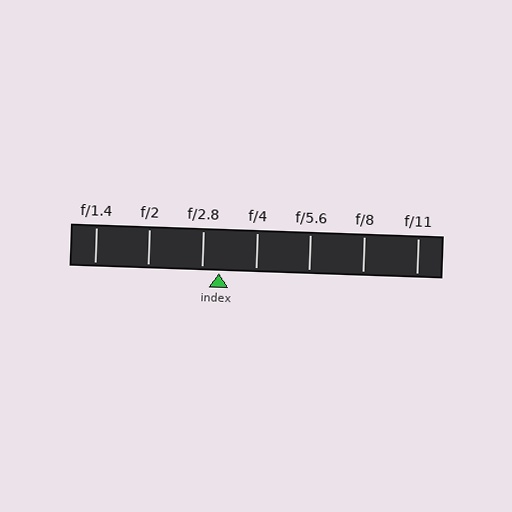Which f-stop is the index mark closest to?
The index mark is closest to f/2.8.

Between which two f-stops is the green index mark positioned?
The index mark is between f/2.8 and f/4.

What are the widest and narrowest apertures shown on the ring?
The widest aperture shown is f/1.4 and the narrowest is f/11.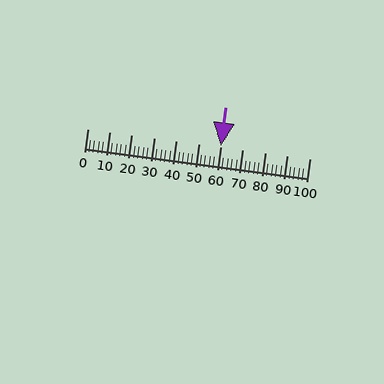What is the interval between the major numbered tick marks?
The major tick marks are spaced 10 units apart.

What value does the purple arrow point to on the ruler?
The purple arrow points to approximately 60.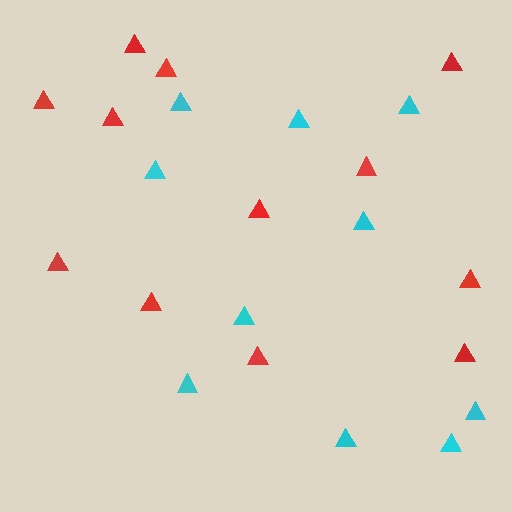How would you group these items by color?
There are 2 groups: one group of cyan triangles (10) and one group of red triangles (12).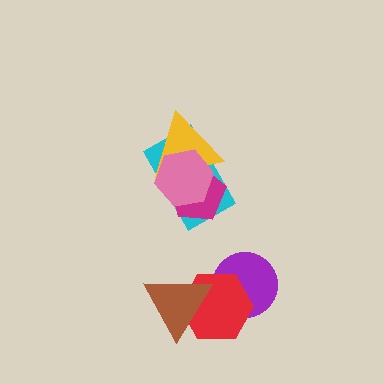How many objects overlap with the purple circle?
1 object overlaps with the purple circle.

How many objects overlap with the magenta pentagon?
3 objects overlap with the magenta pentagon.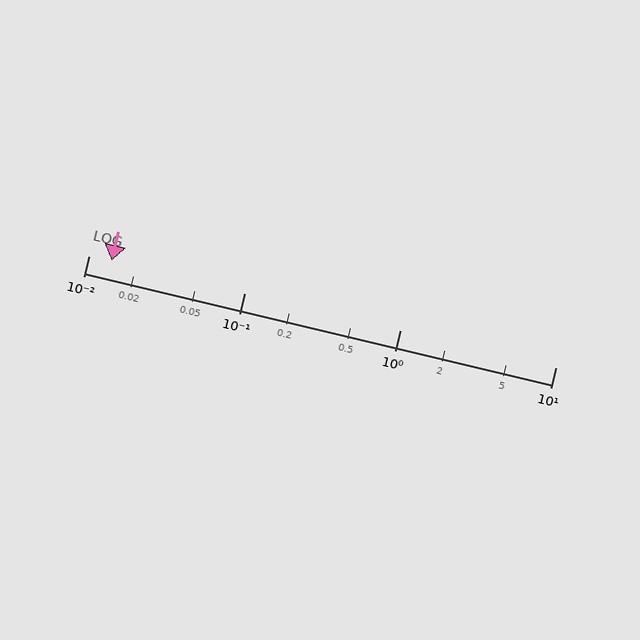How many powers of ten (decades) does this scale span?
The scale spans 3 decades, from 0.01 to 10.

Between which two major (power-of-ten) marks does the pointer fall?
The pointer is between 0.01 and 0.1.